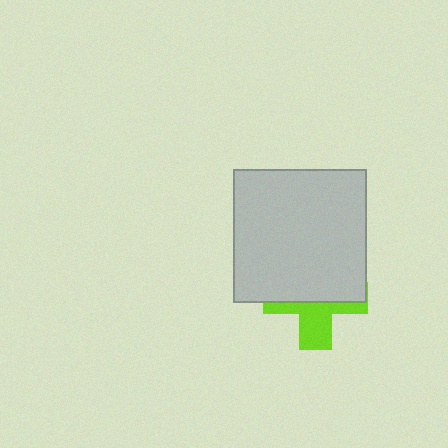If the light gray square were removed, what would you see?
You would see the complete lime cross.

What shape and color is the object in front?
The object in front is a light gray square.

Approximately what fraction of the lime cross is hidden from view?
Roughly 61% of the lime cross is hidden behind the light gray square.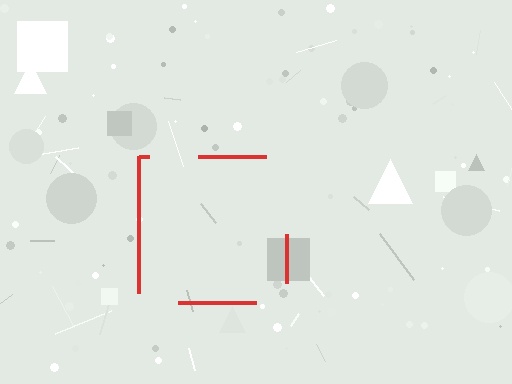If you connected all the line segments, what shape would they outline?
They would outline a square.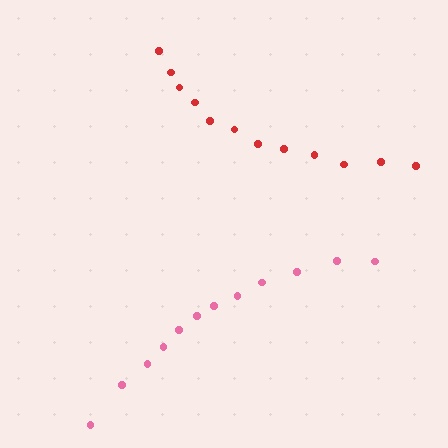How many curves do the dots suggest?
There are 2 distinct paths.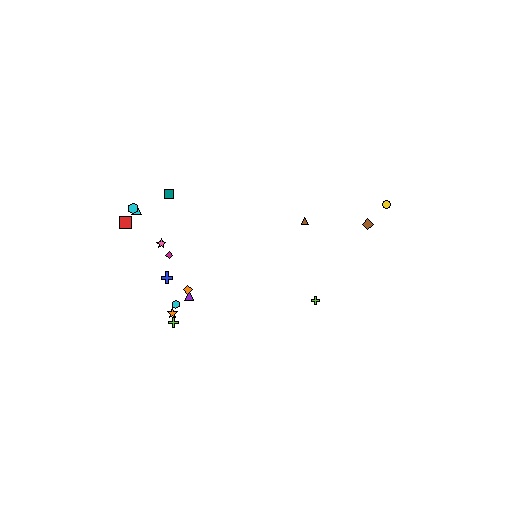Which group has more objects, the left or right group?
The left group.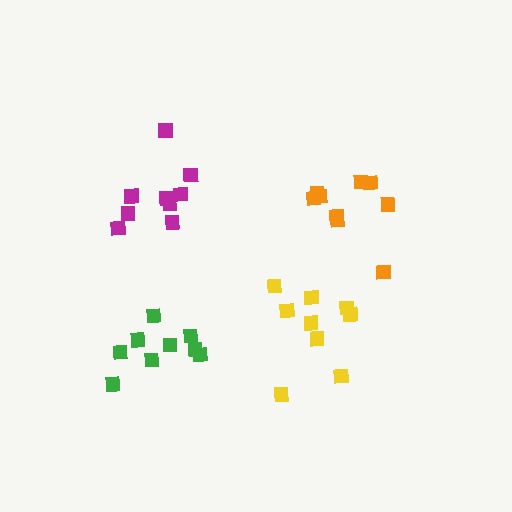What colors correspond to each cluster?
The clusters are colored: orange, green, yellow, magenta.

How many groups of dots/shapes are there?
There are 4 groups.